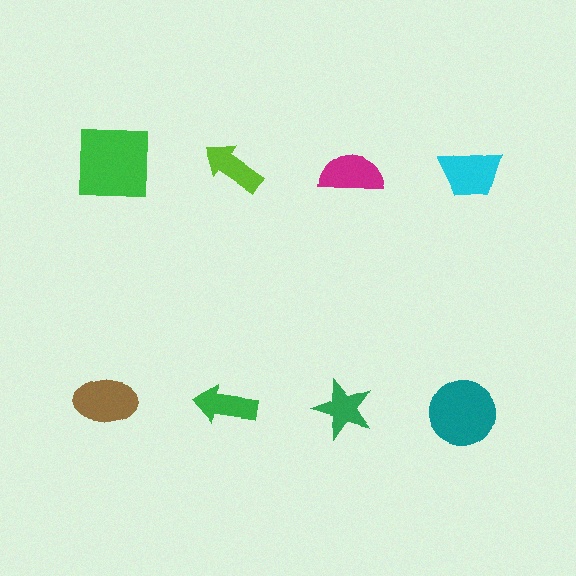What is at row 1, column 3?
A magenta semicircle.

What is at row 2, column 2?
A green arrow.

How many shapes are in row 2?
4 shapes.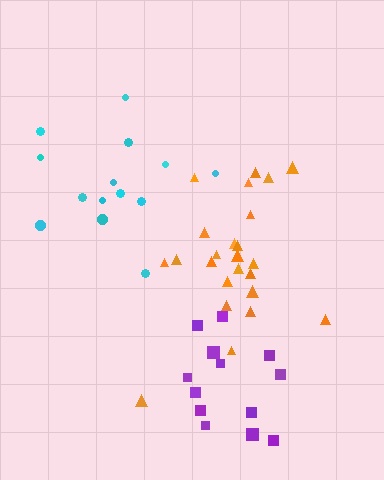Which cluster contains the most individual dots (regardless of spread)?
Orange (24).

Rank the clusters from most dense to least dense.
cyan, orange, purple.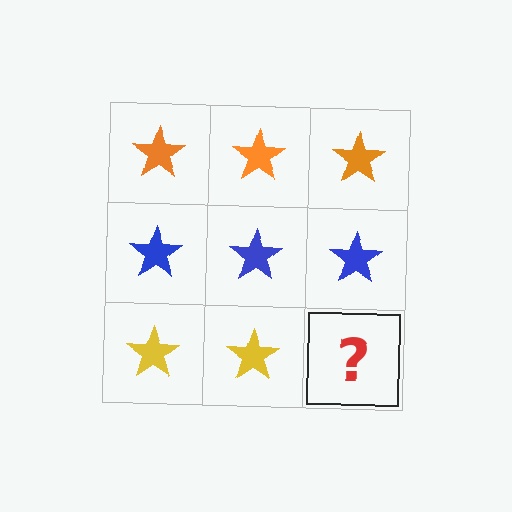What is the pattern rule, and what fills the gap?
The rule is that each row has a consistent color. The gap should be filled with a yellow star.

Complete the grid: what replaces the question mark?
The question mark should be replaced with a yellow star.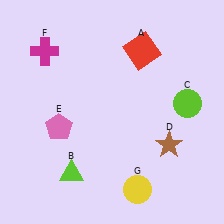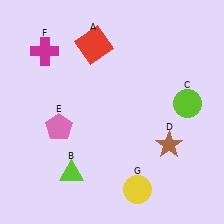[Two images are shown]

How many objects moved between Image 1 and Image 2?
1 object moved between the two images.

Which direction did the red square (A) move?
The red square (A) moved left.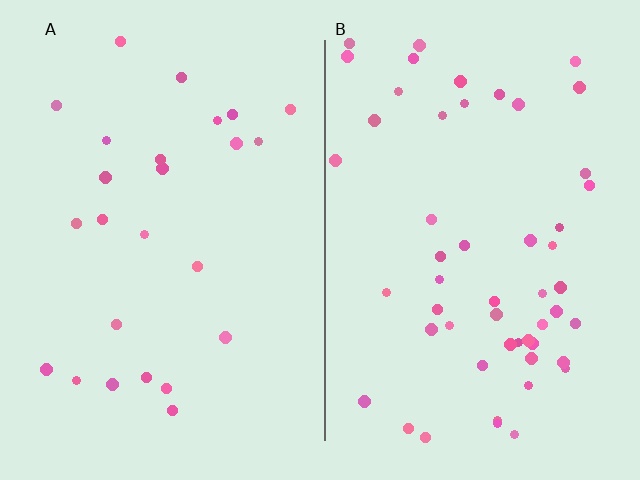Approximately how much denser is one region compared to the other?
Approximately 2.1× — region B over region A.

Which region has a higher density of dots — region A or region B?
B (the right).